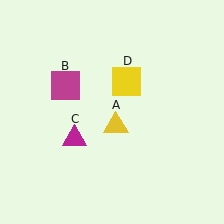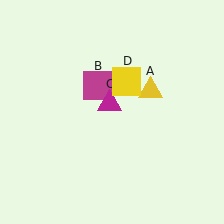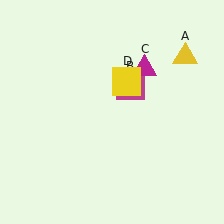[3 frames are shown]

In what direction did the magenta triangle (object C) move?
The magenta triangle (object C) moved up and to the right.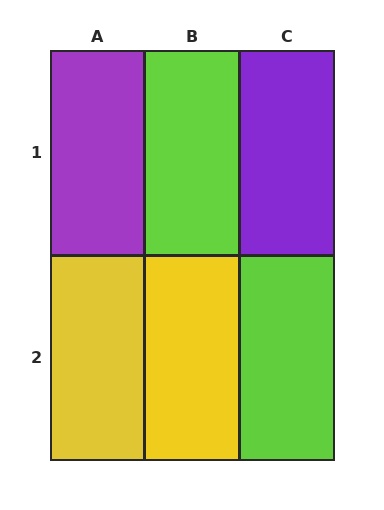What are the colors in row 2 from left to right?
Yellow, yellow, lime.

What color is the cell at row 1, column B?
Lime.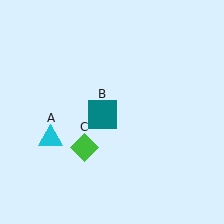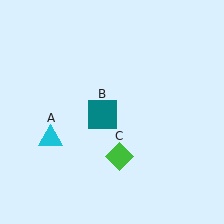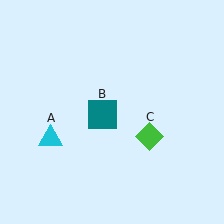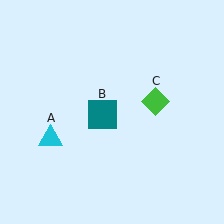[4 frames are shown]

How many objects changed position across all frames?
1 object changed position: green diamond (object C).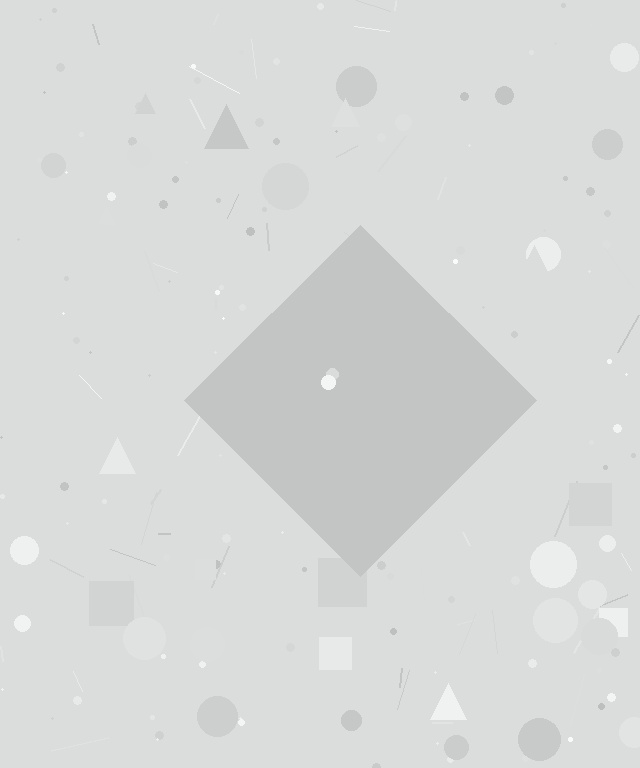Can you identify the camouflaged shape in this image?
The camouflaged shape is a diamond.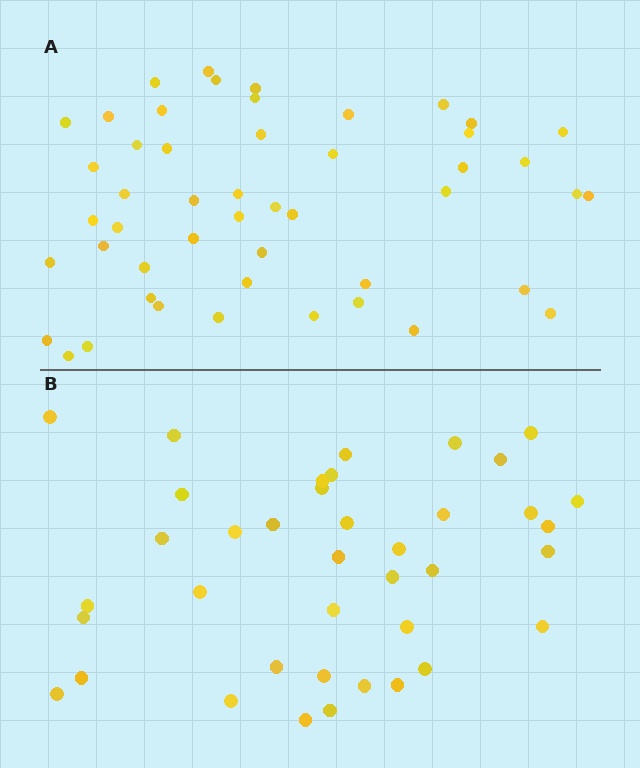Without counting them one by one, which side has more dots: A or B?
Region A (the top region) has more dots.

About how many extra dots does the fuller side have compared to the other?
Region A has roughly 10 or so more dots than region B.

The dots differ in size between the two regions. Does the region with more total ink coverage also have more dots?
No. Region B has more total ink coverage because its dots are larger, but region A actually contains more individual dots. Total area can be misleading — the number of items is what matters here.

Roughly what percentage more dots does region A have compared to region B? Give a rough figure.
About 25% more.